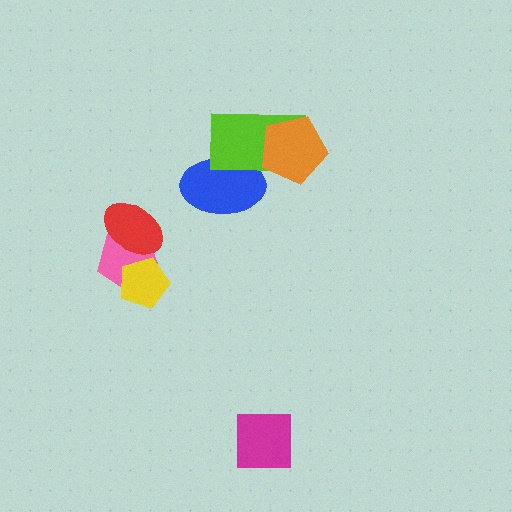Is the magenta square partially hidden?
No, no other shape covers it.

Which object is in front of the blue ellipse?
The lime rectangle is in front of the blue ellipse.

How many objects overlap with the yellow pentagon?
1 object overlaps with the yellow pentagon.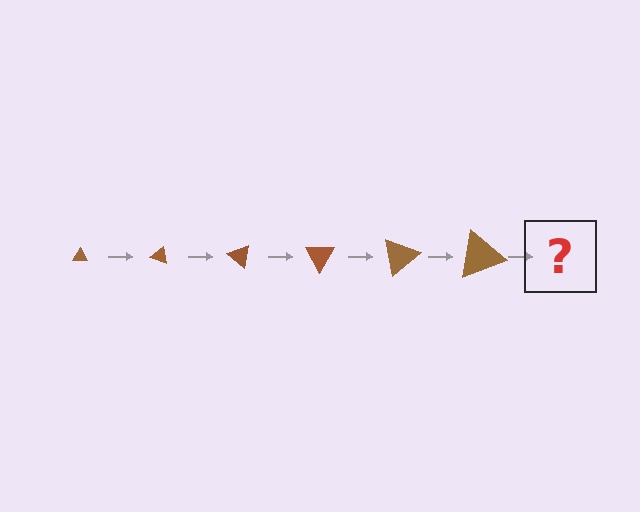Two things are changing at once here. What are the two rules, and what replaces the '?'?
The two rules are that the triangle grows larger each step and it rotates 20 degrees each step. The '?' should be a triangle, larger than the previous one and rotated 120 degrees from the start.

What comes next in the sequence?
The next element should be a triangle, larger than the previous one and rotated 120 degrees from the start.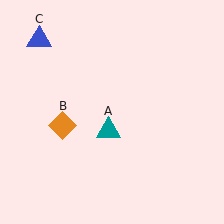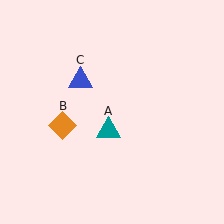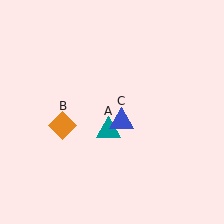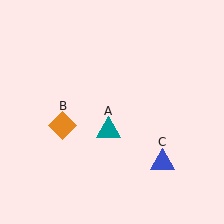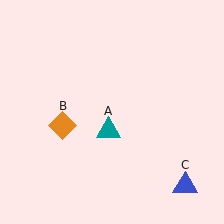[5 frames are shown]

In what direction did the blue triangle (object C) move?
The blue triangle (object C) moved down and to the right.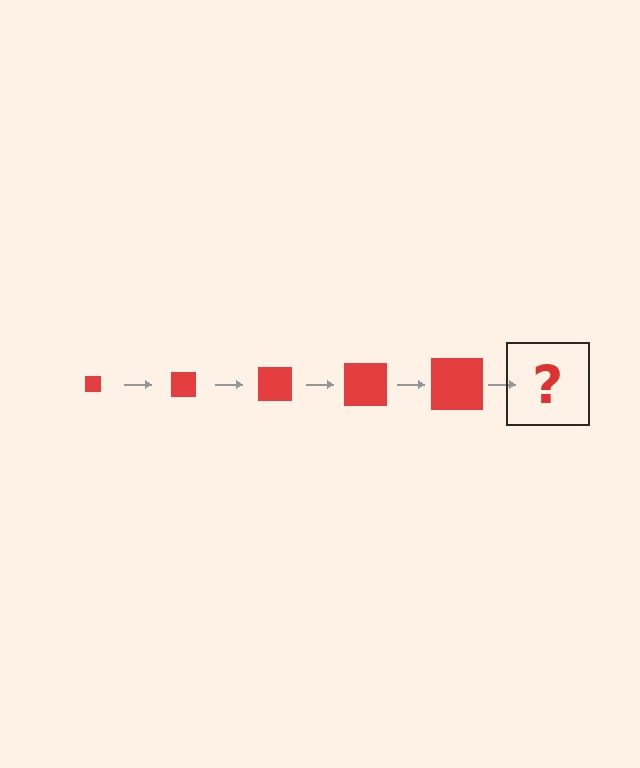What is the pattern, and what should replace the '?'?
The pattern is that the square gets progressively larger each step. The '?' should be a red square, larger than the previous one.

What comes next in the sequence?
The next element should be a red square, larger than the previous one.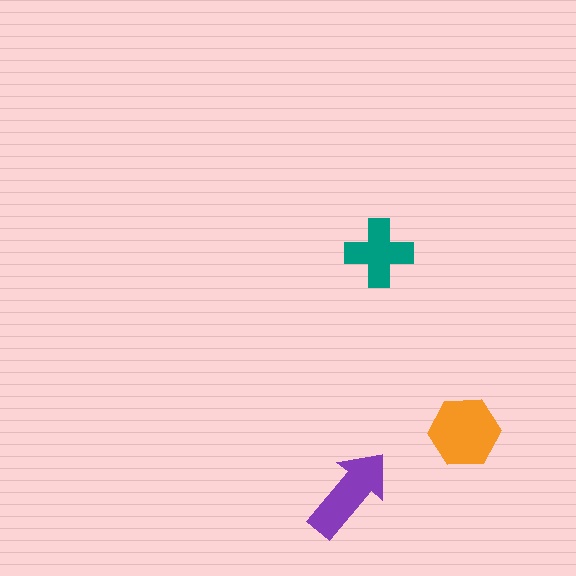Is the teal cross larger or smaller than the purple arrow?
Smaller.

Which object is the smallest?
The teal cross.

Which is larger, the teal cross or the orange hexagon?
The orange hexagon.